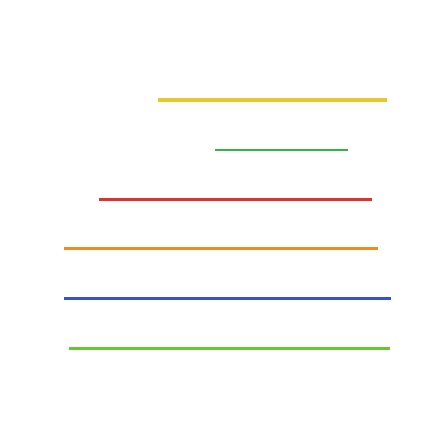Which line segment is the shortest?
The green line is the shortest at approximately 132 pixels.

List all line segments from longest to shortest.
From longest to shortest: blue, lime, orange, red, yellow, green.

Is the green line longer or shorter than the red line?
The red line is longer than the green line.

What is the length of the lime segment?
The lime segment is approximately 320 pixels long.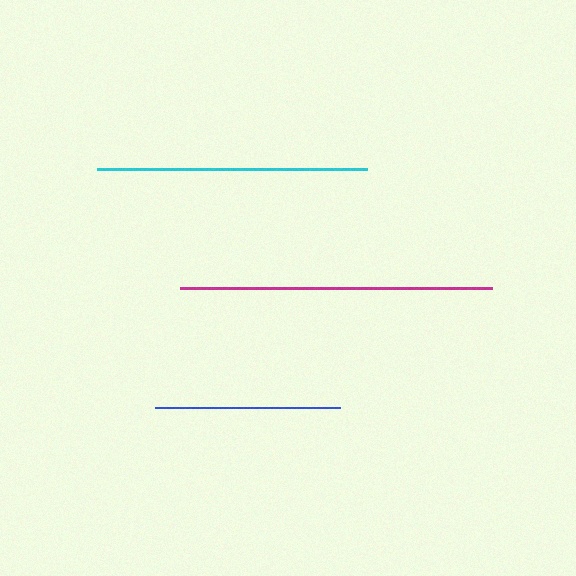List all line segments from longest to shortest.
From longest to shortest: magenta, cyan, blue.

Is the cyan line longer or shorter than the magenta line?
The magenta line is longer than the cyan line.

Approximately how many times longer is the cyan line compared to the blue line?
The cyan line is approximately 1.5 times the length of the blue line.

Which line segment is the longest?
The magenta line is the longest at approximately 312 pixels.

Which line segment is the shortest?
The blue line is the shortest at approximately 185 pixels.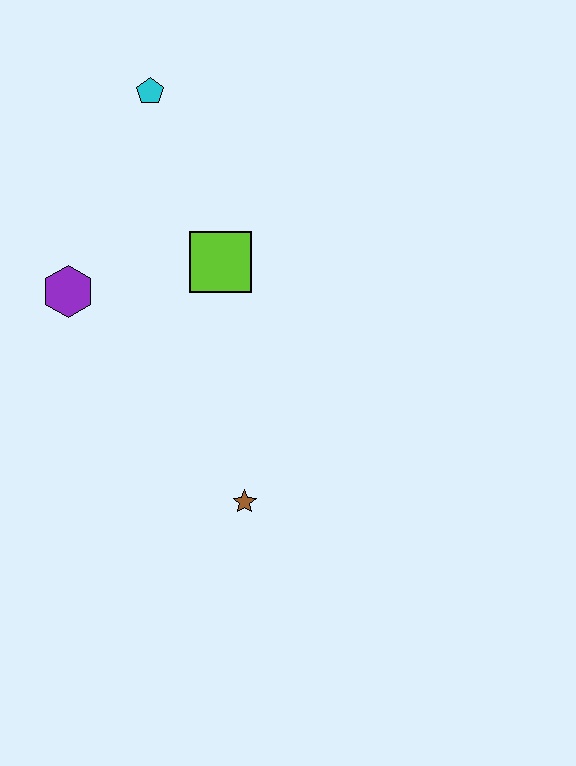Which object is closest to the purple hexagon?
The lime square is closest to the purple hexagon.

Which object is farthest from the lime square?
The brown star is farthest from the lime square.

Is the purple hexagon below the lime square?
Yes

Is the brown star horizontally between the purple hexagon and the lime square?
No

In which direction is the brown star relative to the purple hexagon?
The brown star is below the purple hexagon.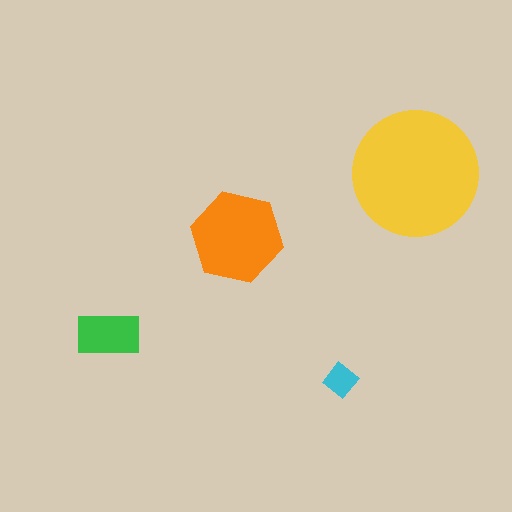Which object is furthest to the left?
The green rectangle is leftmost.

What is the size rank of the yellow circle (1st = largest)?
1st.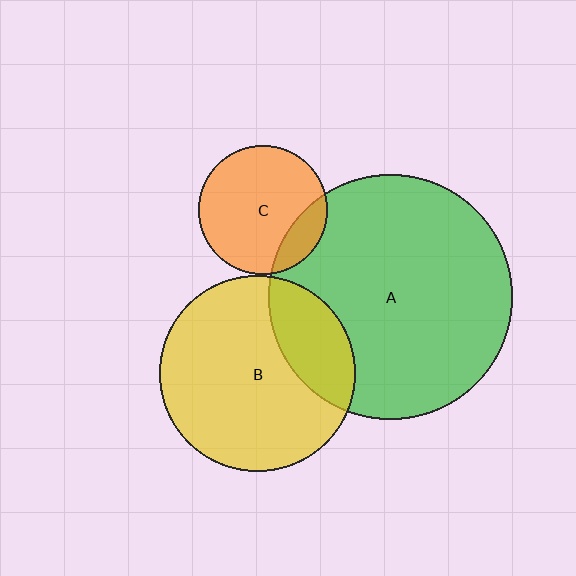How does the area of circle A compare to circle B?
Approximately 1.6 times.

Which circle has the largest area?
Circle A (green).